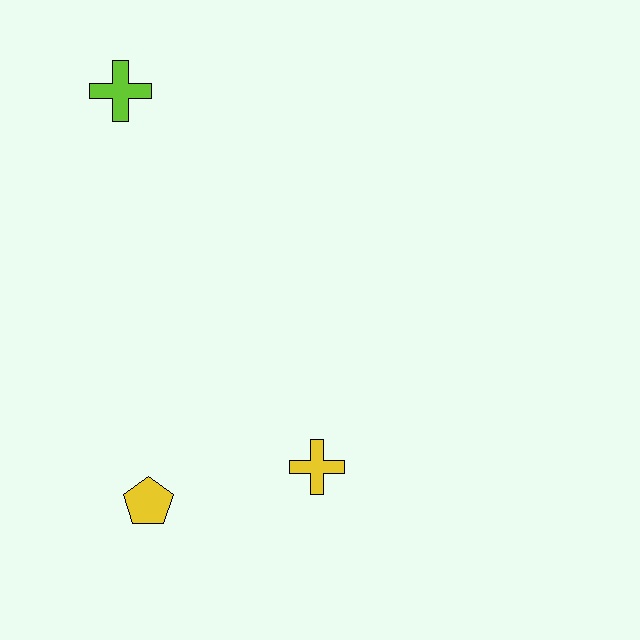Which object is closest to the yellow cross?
The yellow pentagon is closest to the yellow cross.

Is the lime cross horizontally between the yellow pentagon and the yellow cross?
No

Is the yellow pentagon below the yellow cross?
Yes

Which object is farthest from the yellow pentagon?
The lime cross is farthest from the yellow pentagon.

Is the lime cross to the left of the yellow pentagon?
Yes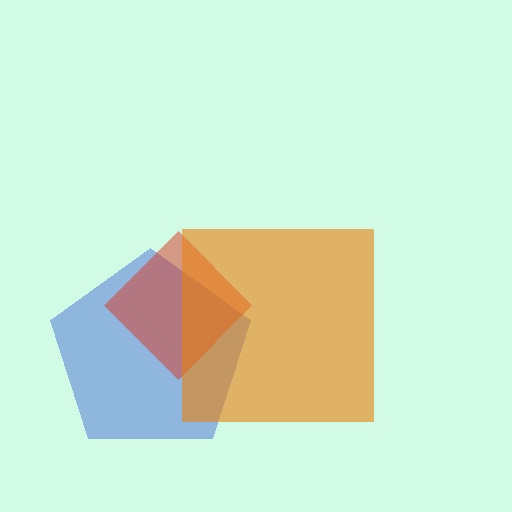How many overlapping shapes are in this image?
There are 3 overlapping shapes in the image.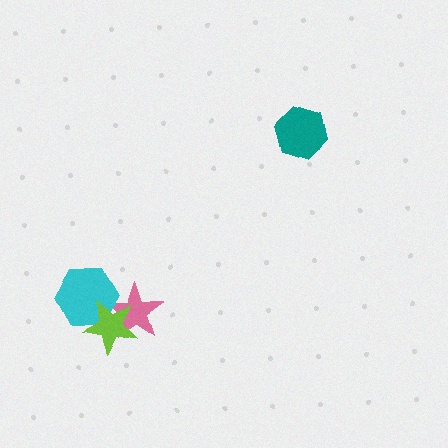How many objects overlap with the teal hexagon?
0 objects overlap with the teal hexagon.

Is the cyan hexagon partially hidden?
Yes, it is partially covered by another shape.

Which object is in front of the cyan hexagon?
The lime star is in front of the cyan hexagon.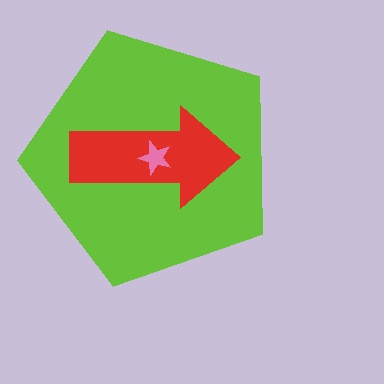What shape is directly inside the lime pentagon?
The red arrow.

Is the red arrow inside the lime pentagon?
Yes.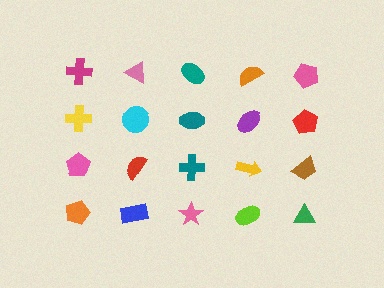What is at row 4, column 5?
A green triangle.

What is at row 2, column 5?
A red pentagon.